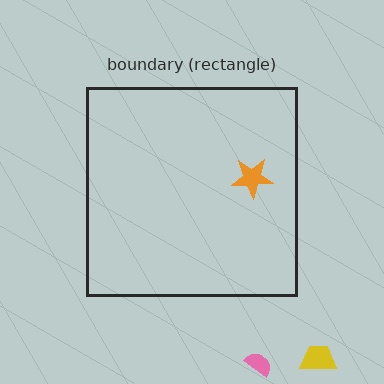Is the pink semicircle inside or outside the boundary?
Outside.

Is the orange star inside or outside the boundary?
Inside.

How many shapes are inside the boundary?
1 inside, 2 outside.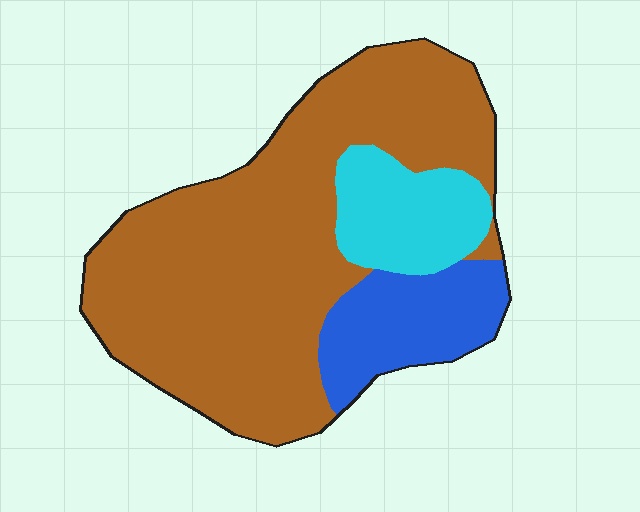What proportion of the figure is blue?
Blue takes up less than a sixth of the figure.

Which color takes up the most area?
Brown, at roughly 70%.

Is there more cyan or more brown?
Brown.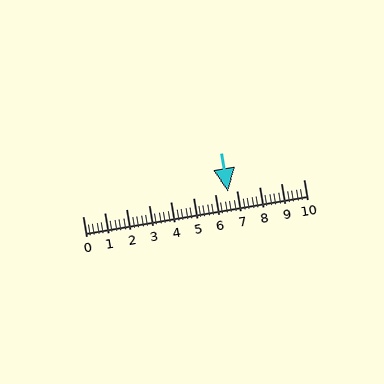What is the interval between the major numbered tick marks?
The major tick marks are spaced 1 units apart.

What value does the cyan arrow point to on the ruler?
The cyan arrow points to approximately 6.6.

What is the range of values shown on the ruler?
The ruler shows values from 0 to 10.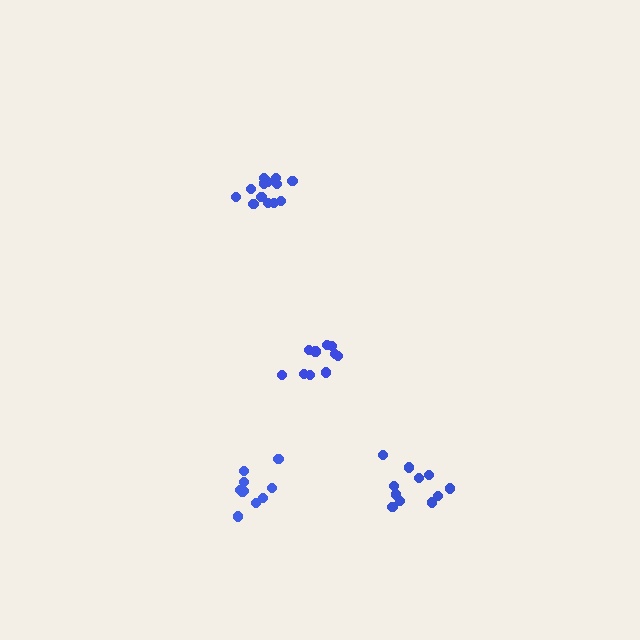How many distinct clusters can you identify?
There are 4 distinct clusters.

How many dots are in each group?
Group 1: 11 dots, Group 2: 11 dots, Group 3: 13 dots, Group 4: 10 dots (45 total).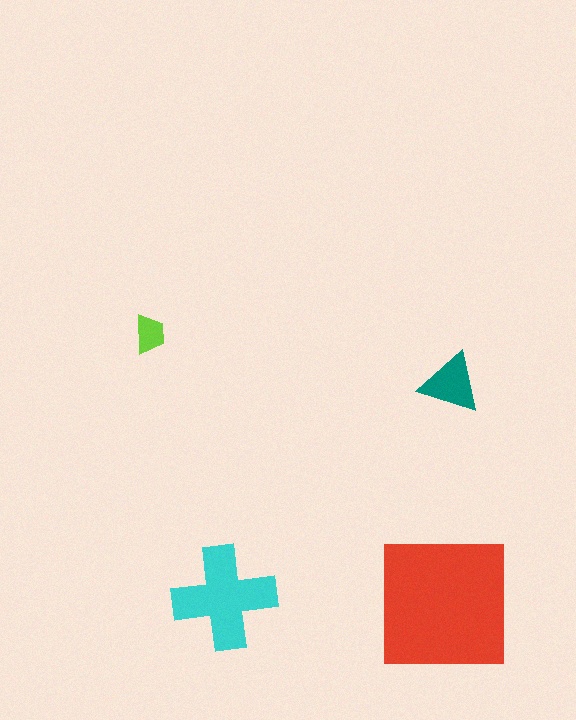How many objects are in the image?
There are 4 objects in the image.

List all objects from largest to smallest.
The red square, the cyan cross, the teal triangle, the lime trapezoid.